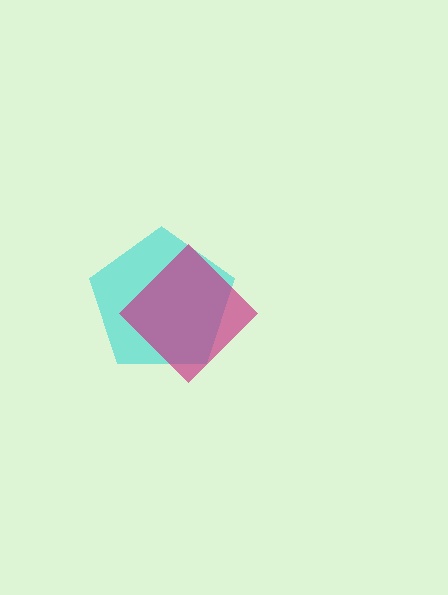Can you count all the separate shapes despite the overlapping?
Yes, there are 2 separate shapes.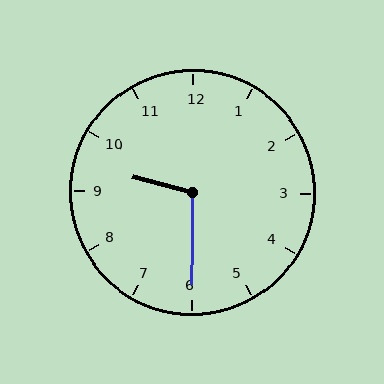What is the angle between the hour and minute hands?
Approximately 105 degrees.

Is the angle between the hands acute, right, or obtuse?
It is obtuse.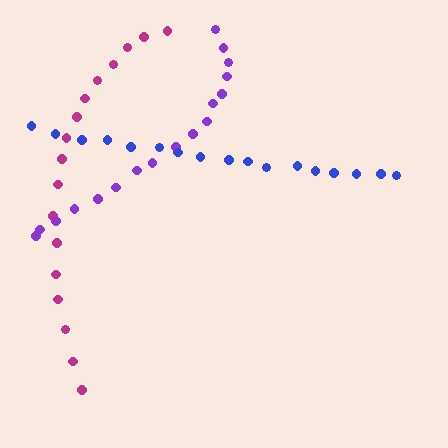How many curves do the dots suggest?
There are 3 distinct paths.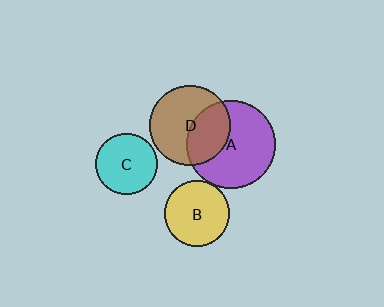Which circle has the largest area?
Circle A (purple).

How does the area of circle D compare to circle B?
Approximately 1.5 times.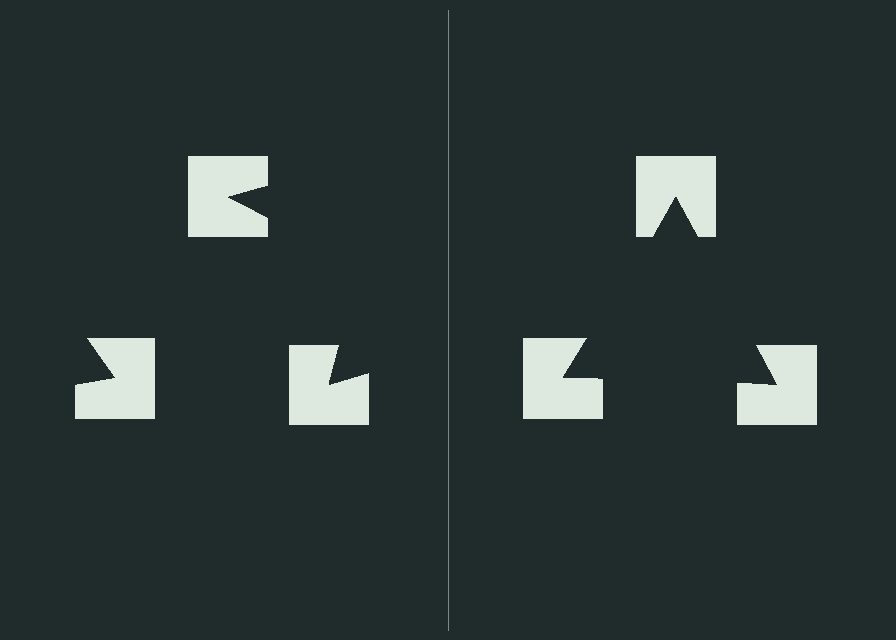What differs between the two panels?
The notched squares are positioned identically on both sides; only the wedge orientations differ. On the right they align to a triangle; on the left they are misaligned.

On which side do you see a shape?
An illusory triangle appears on the right side. On the left side the wedge cuts are rotated, so no coherent shape forms.